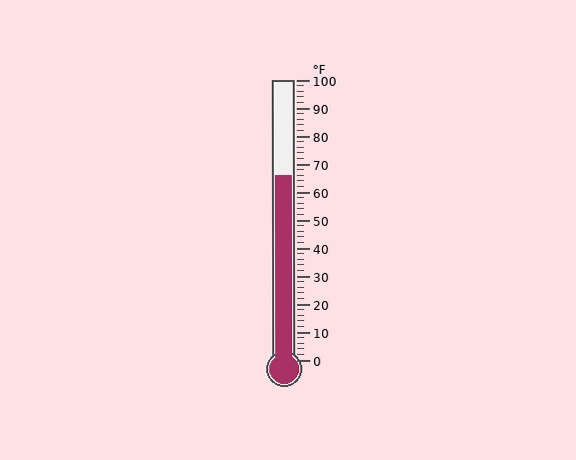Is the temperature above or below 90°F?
The temperature is below 90°F.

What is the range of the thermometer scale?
The thermometer scale ranges from 0°F to 100°F.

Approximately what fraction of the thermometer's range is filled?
The thermometer is filled to approximately 65% of its range.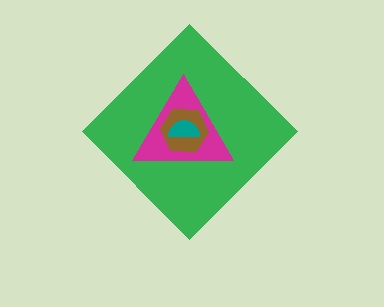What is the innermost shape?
The teal semicircle.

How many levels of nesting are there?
4.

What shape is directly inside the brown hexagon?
The teal semicircle.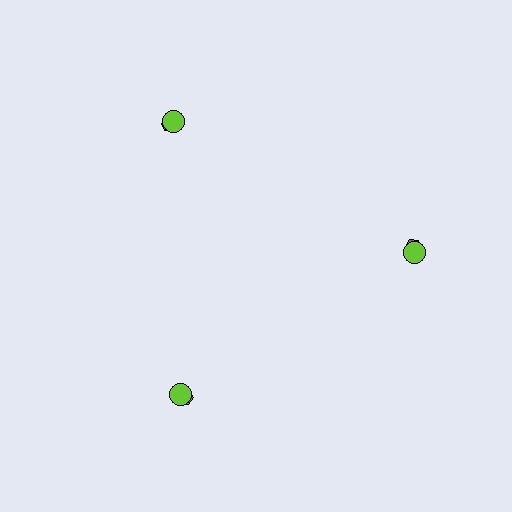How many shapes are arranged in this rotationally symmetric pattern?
There are 6 shapes, arranged in 3 groups of 2.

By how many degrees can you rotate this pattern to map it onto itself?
The pattern maps onto itself every 120 degrees of rotation.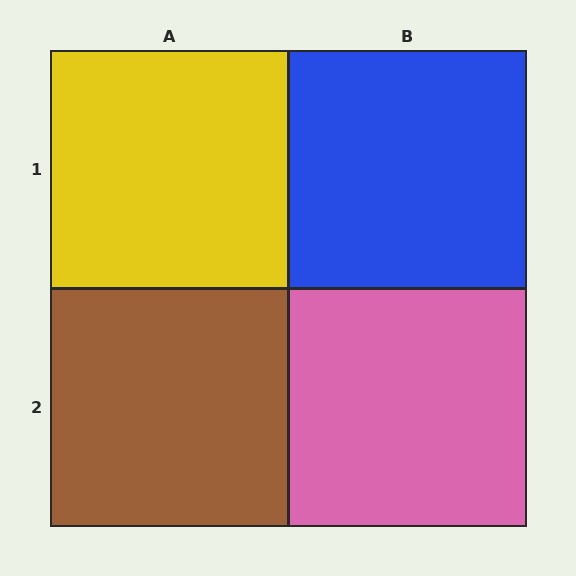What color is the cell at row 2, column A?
Brown.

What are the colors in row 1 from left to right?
Yellow, blue.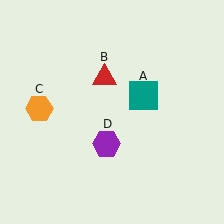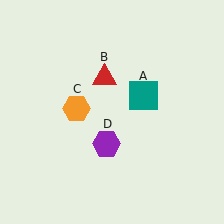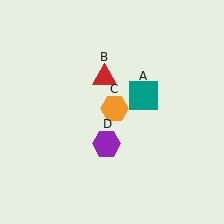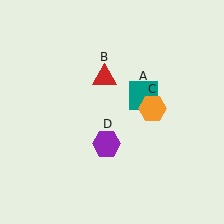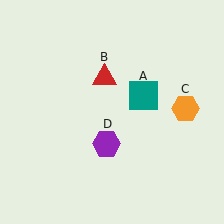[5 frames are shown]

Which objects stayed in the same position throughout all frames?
Teal square (object A) and red triangle (object B) and purple hexagon (object D) remained stationary.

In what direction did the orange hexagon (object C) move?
The orange hexagon (object C) moved right.